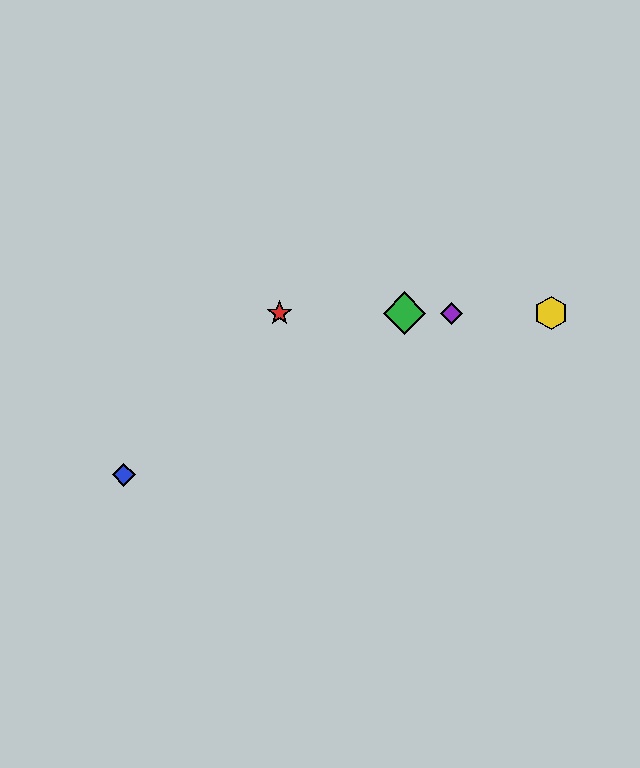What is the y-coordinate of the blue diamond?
The blue diamond is at y≈475.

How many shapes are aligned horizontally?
4 shapes (the red star, the green diamond, the yellow hexagon, the purple diamond) are aligned horizontally.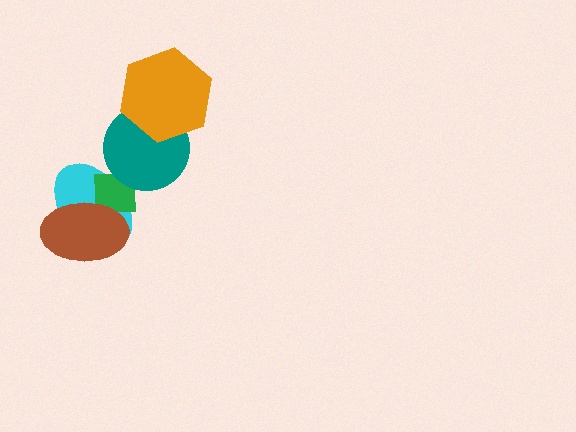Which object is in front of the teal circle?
The orange hexagon is in front of the teal circle.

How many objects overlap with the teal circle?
3 objects overlap with the teal circle.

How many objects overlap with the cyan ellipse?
3 objects overlap with the cyan ellipse.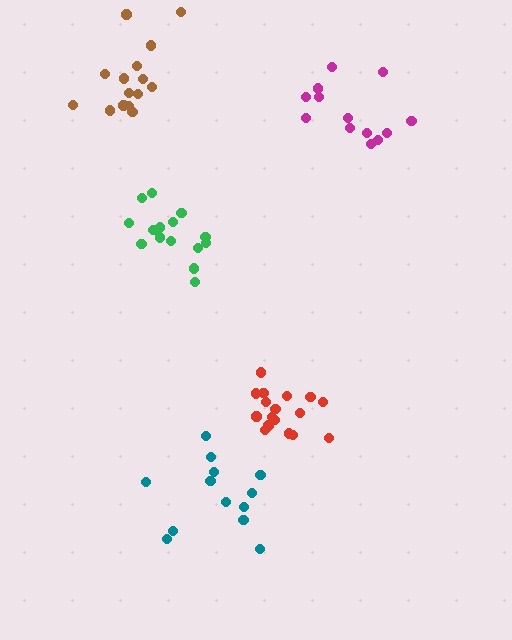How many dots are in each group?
Group 1: 17 dots, Group 2: 15 dots, Group 3: 13 dots, Group 4: 13 dots, Group 5: 15 dots (73 total).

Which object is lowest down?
The teal cluster is bottommost.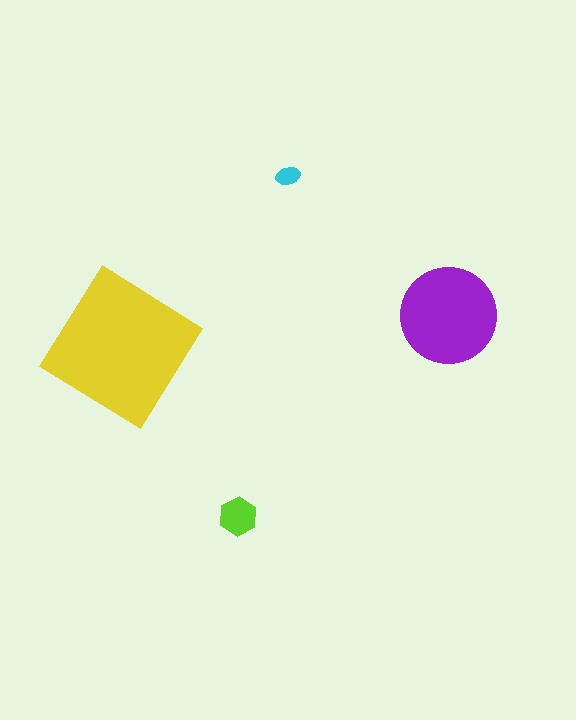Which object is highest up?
The cyan ellipse is topmost.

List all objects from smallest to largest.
The cyan ellipse, the lime hexagon, the purple circle, the yellow diamond.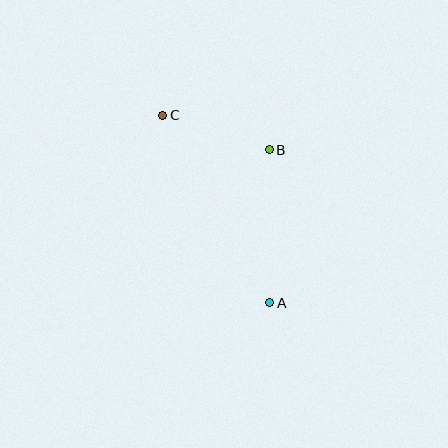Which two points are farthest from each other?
Points A and C are farthest from each other.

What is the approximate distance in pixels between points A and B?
The distance between A and B is approximately 153 pixels.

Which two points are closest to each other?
Points B and C are closest to each other.